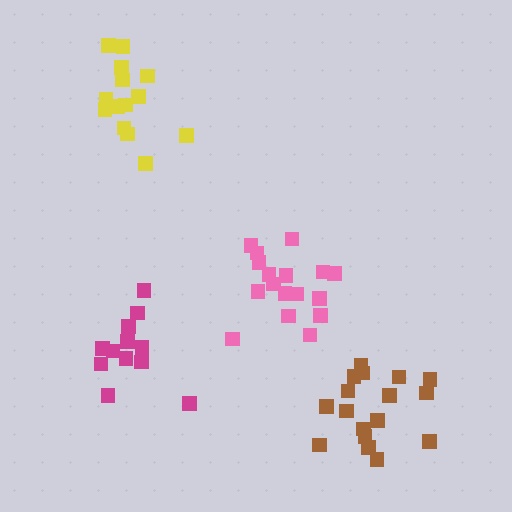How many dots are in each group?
Group 1: 14 dots, Group 2: 17 dots, Group 3: 17 dots, Group 4: 12 dots (60 total).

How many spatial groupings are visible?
There are 4 spatial groupings.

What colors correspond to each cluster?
The clusters are colored: yellow, pink, brown, magenta.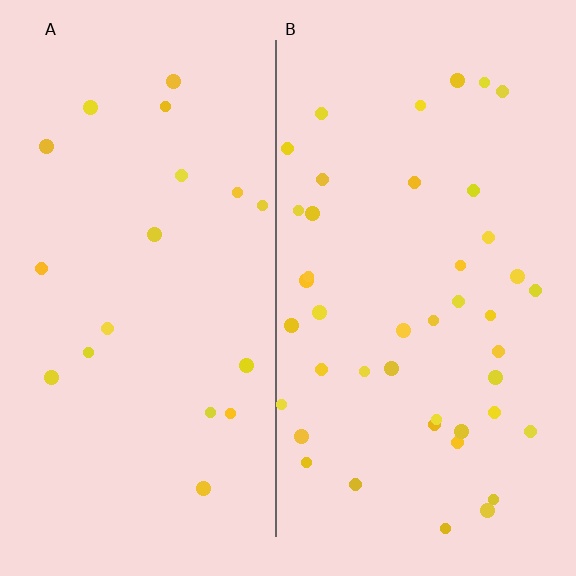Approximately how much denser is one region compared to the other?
Approximately 2.3× — region B over region A.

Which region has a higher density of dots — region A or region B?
B (the right).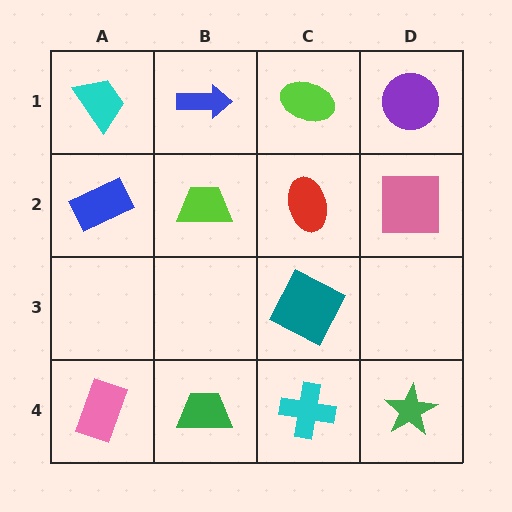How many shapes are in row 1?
4 shapes.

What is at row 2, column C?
A red ellipse.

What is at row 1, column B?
A blue arrow.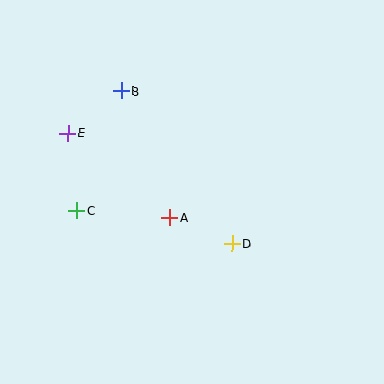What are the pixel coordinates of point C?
Point C is at (76, 211).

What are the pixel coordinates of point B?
Point B is at (121, 91).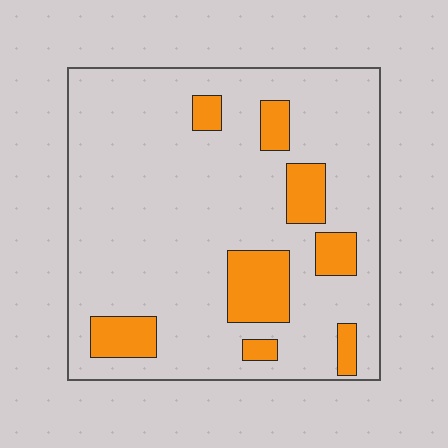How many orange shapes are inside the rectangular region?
8.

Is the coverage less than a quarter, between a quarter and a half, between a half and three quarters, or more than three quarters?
Less than a quarter.